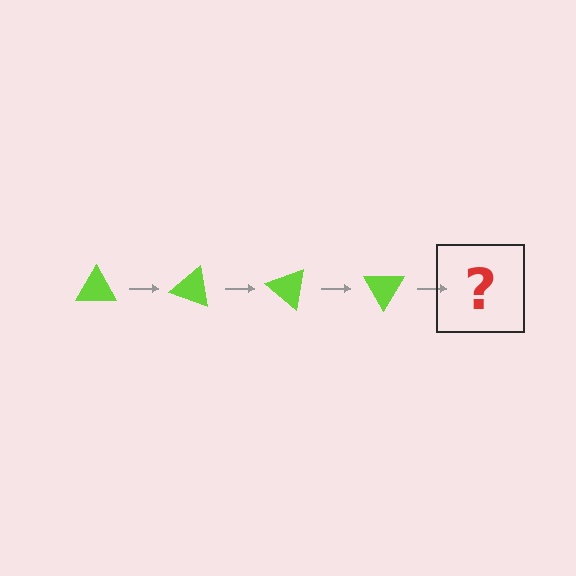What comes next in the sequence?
The next element should be a lime triangle rotated 80 degrees.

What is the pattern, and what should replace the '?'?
The pattern is that the triangle rotates 20 degrees each step. The '?' should be a lime triangle rotated 80 degrees.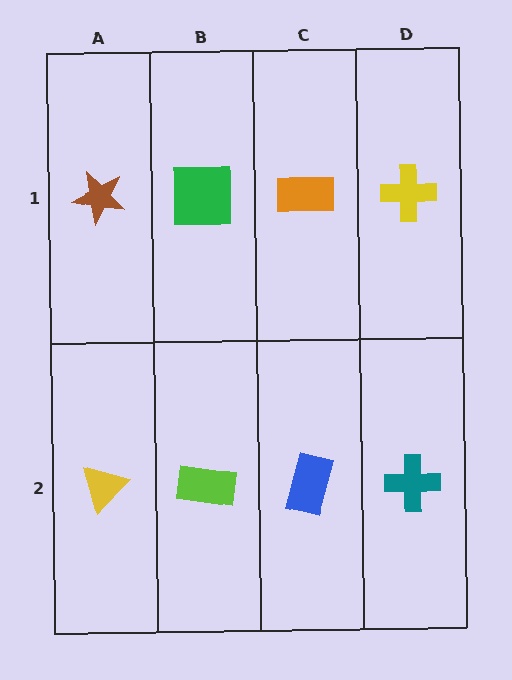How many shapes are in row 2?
4 shapes.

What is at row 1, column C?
An orange rectangle.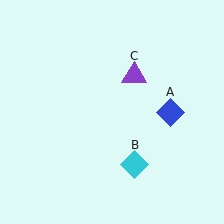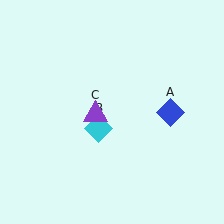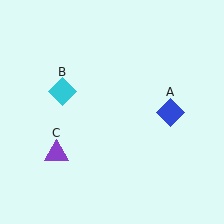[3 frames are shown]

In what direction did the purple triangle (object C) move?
The purple triangle (object C) moved down and to the left.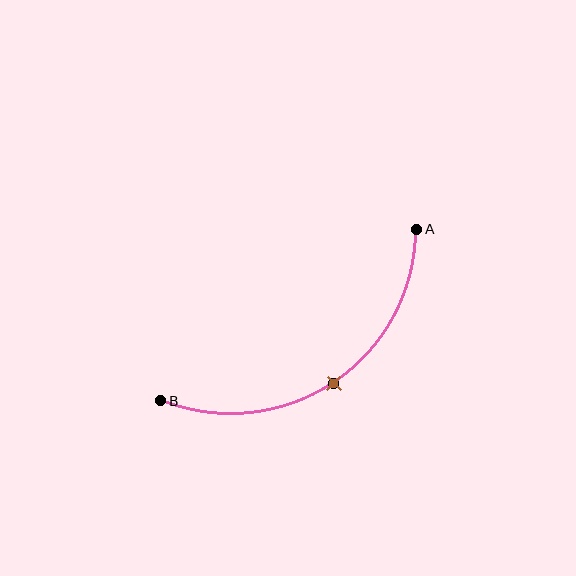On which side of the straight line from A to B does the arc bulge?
The arc bulges below and to the right of the straight line connecting A and B.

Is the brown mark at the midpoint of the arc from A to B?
Yes. The brown mark lies on the arc at equal arc-length from both A and B — it is the arc midpoint.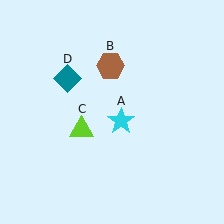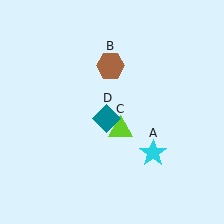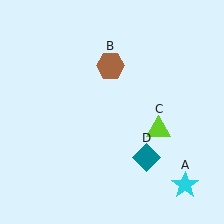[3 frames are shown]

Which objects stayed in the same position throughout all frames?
Brown hexagon (object B) remained stationary.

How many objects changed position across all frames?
3 objects changed position: cyan star (object A), lime triangle (object C), teal diamond (object D).